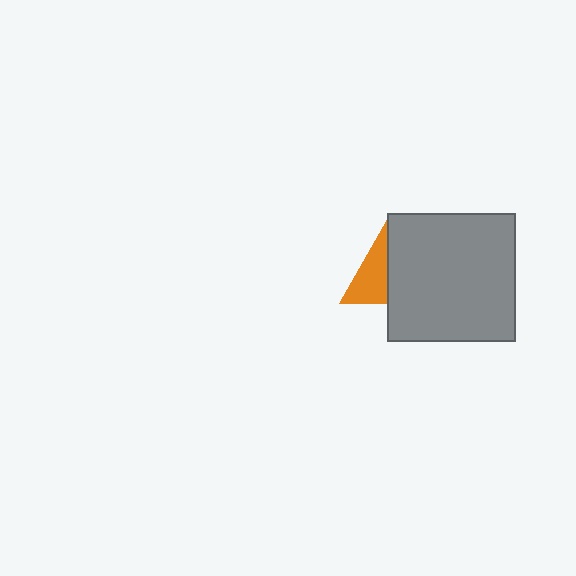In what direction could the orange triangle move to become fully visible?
The orange triangle could move left. That would shift it out from behind the gray square entirely.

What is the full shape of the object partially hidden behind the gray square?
The partially hidden object is an orange triangle.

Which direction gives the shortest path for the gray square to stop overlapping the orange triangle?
Moving right gives the shortest separation.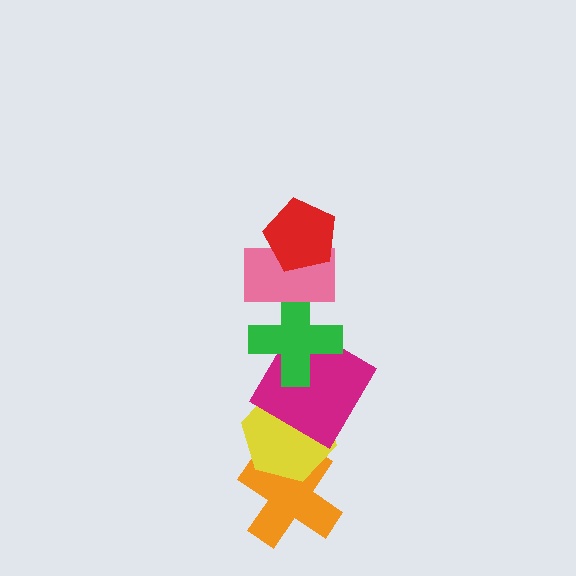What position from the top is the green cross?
The green cross is 3rd from the top.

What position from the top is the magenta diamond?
The magenta diamond is 4th from the top.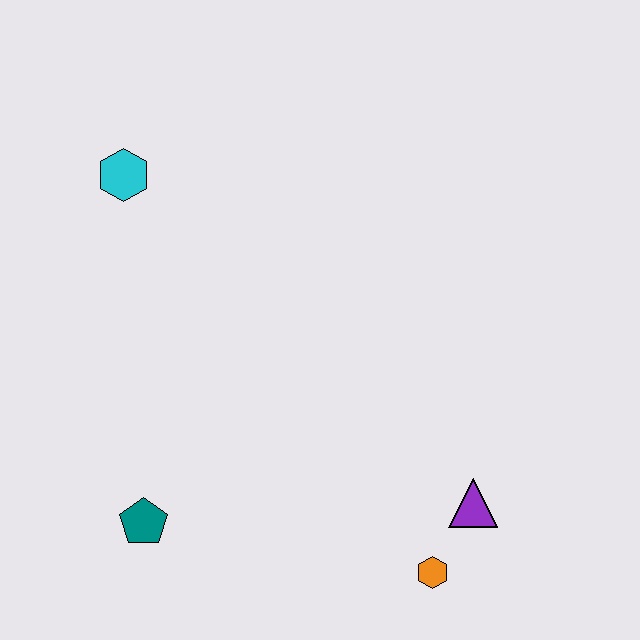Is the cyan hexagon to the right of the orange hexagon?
No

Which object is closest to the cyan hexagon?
The teal pentagon is closest to the cyan hexagon.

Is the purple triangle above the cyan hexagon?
No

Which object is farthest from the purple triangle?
The cyan hexagon is farthest from the purple triangle.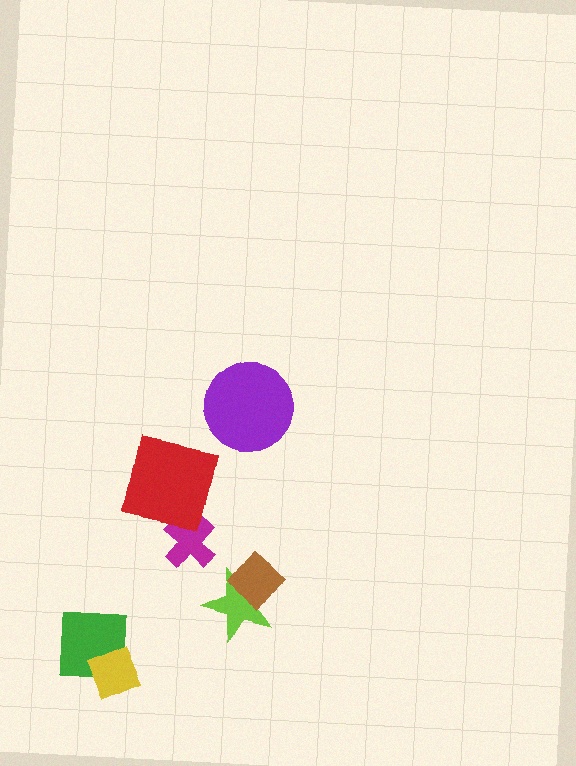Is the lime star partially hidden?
Yes, it is partially covered by another shape.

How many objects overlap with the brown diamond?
1 object overlaps with the brown diamond.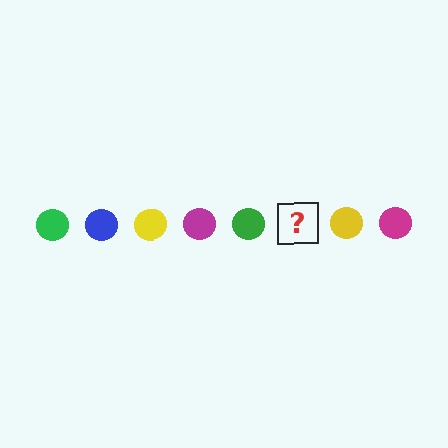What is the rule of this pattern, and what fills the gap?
The rule is that the pattern cycles through green, blue, yellow, magenta circles. The gap should be filled with a blue circle.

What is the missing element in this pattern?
The missing element is a blue circle.